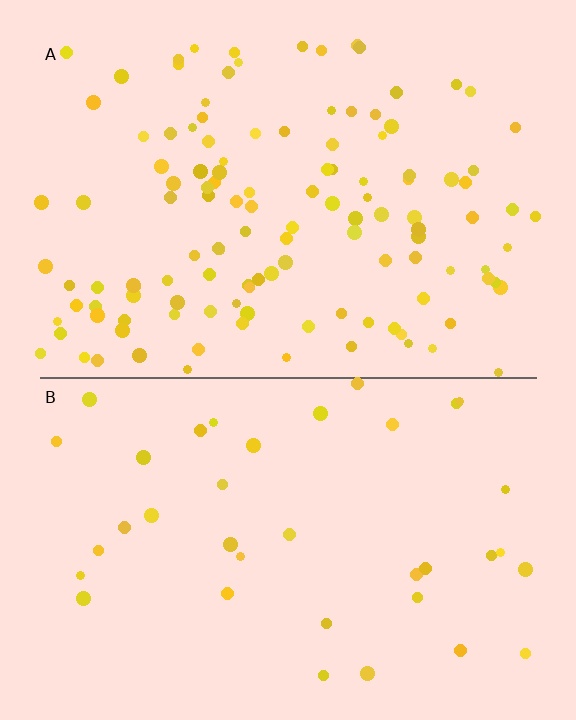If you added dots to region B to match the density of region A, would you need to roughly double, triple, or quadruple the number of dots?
Approximately triple.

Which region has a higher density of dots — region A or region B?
A (the top).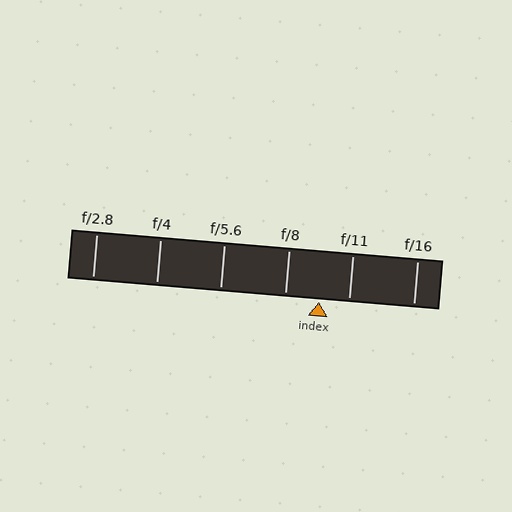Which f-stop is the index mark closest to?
The index mark is closest to f/11.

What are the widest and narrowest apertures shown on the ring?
The widest aperture shown is f/2.8 and the narrowest is f/16.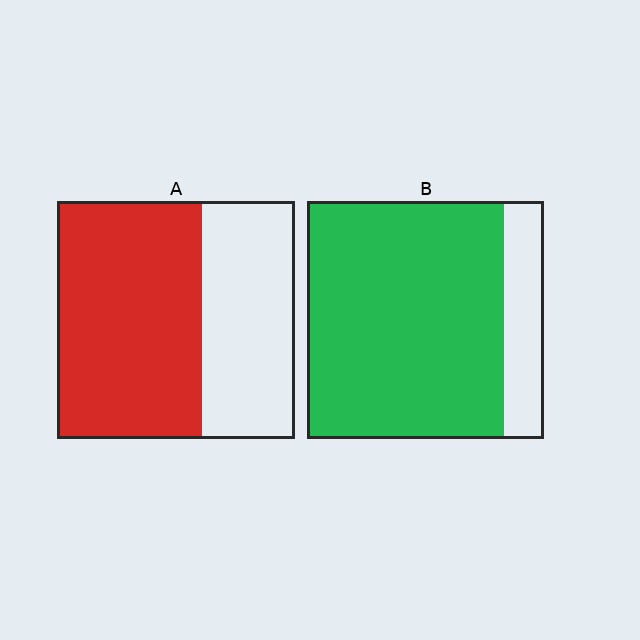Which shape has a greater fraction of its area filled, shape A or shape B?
Shape B.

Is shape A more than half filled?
Yes.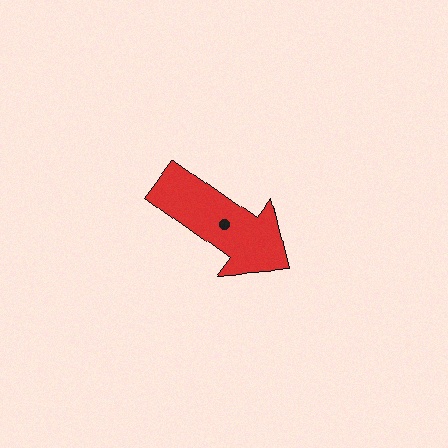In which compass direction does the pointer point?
Southeast.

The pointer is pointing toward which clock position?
Roughly 4 o'clock.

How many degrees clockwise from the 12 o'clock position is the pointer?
Approximately 126 degrees.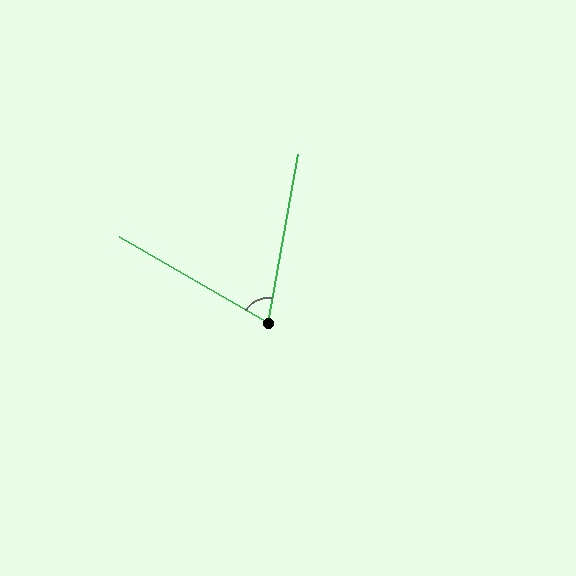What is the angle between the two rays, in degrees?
Approximately 70 degrees.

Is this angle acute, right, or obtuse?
It is acute.